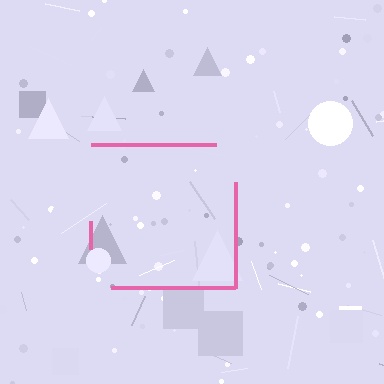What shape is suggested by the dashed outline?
The dashed outline suggests a square.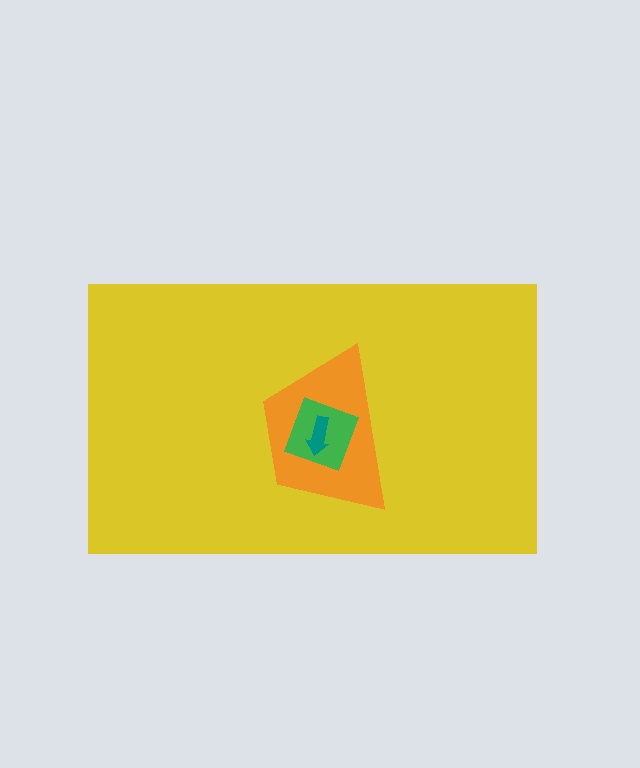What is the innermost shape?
The teal arrow.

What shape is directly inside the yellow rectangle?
The orange trapezoid.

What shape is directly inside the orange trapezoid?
The green square.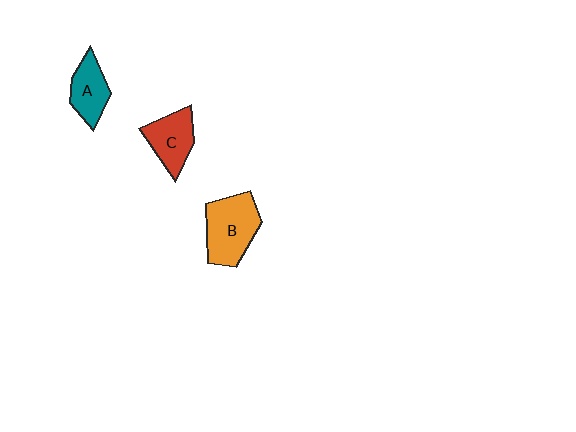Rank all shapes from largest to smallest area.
From largest to smallest: B (orange), C (red), A (teal).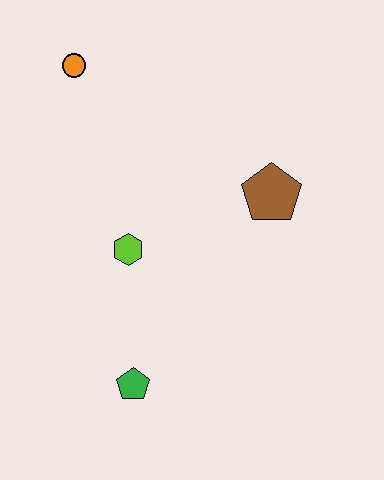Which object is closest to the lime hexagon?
The green pentagon is closest to the lime hexagon.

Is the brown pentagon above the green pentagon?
Yes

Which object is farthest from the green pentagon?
The orange circle is farthest from the green pentagon.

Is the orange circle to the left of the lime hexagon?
Yes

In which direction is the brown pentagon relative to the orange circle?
The brown pentagon is to the right of the orange circle.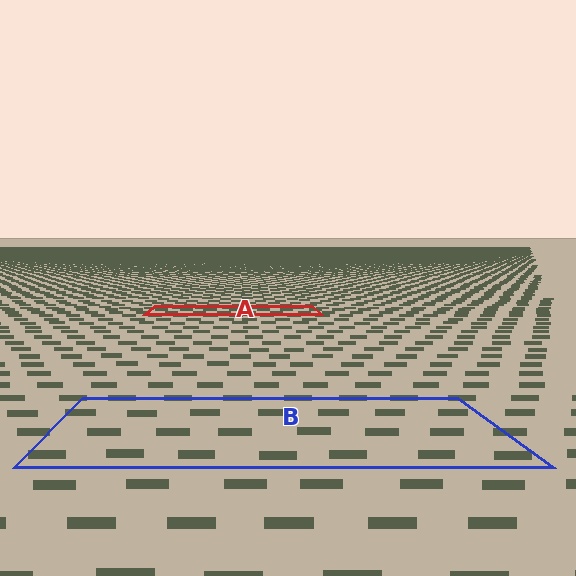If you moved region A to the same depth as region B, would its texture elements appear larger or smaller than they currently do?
They would appear larger. At a closer depth, the same texture elements are projected at a bigger on-screen size.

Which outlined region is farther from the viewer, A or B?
Region A is farther from the viewer — the texture elements inside it appear smaller and more densely packed.